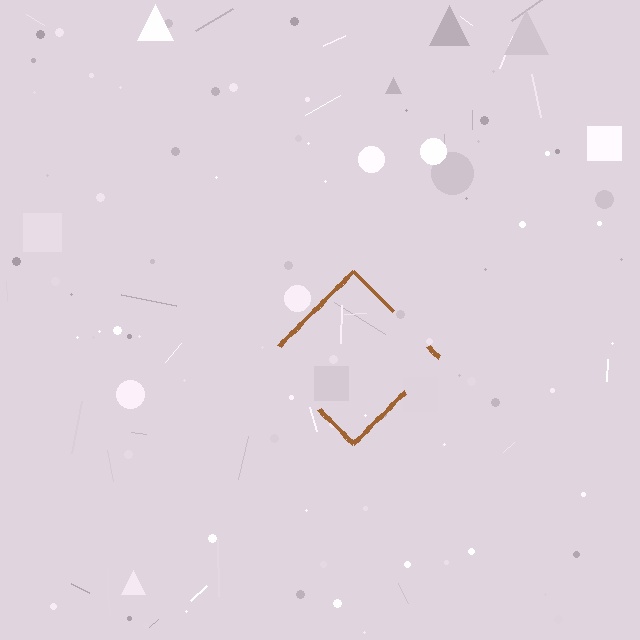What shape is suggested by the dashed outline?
The dashed outline suggests a diamond.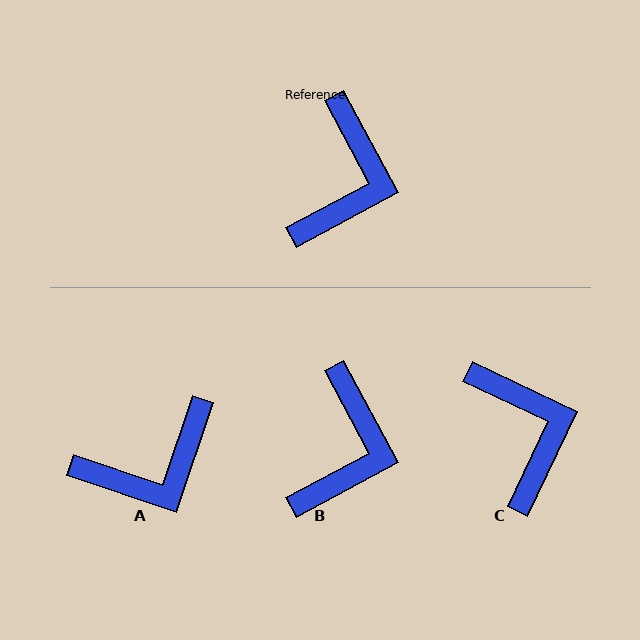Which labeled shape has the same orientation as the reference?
B.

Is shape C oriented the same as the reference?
No, it is off by about 37 degrees.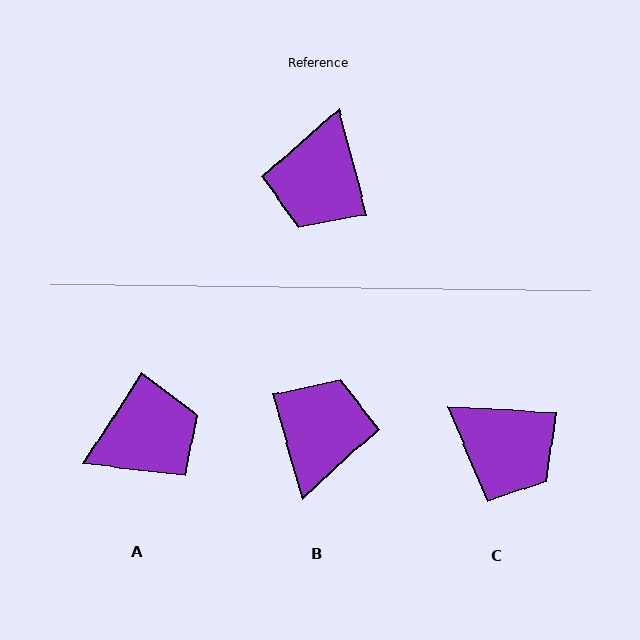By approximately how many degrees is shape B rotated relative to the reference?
Approximately 178 degrees clockwise.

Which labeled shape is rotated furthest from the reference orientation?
B, about 178 degrees away.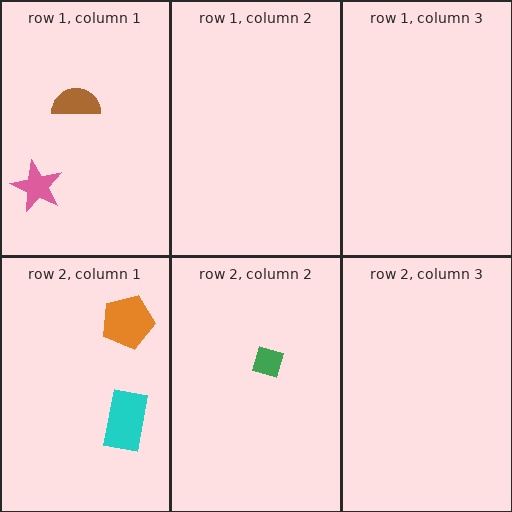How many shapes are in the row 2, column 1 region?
2.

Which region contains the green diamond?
The row 2, column 2 region.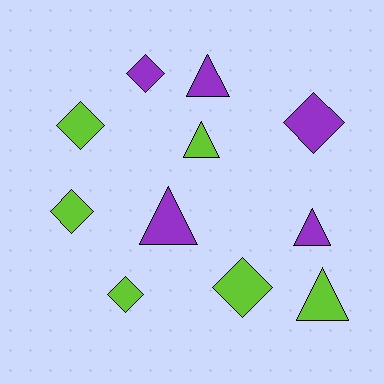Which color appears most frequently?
Lime, with 6 objects.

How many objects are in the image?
There are 11 objects.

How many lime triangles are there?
There are 2 lime triangles.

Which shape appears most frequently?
Diamond, with 6 objects.